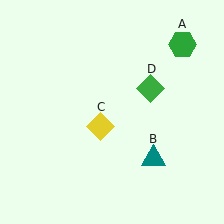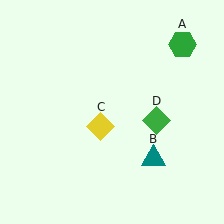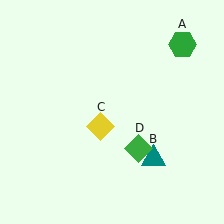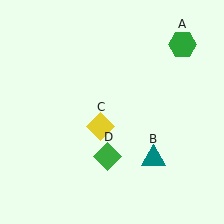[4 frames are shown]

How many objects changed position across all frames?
1 object changed position: green diamond (object D).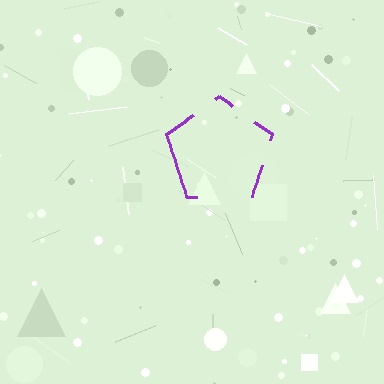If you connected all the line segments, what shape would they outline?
They would outline a pentagon.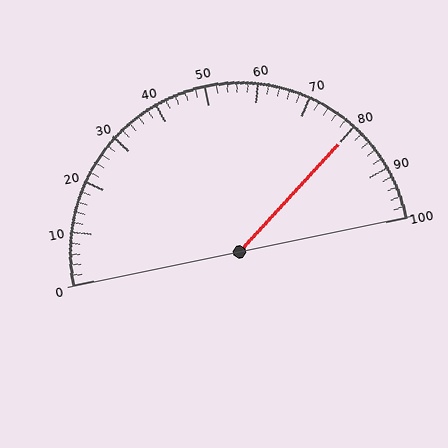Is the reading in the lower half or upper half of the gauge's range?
The reading is in the upper half of the range (0 to 100).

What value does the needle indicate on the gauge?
The needle indicates approximately 80.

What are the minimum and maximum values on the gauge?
The gauge ranges from 0 to 100.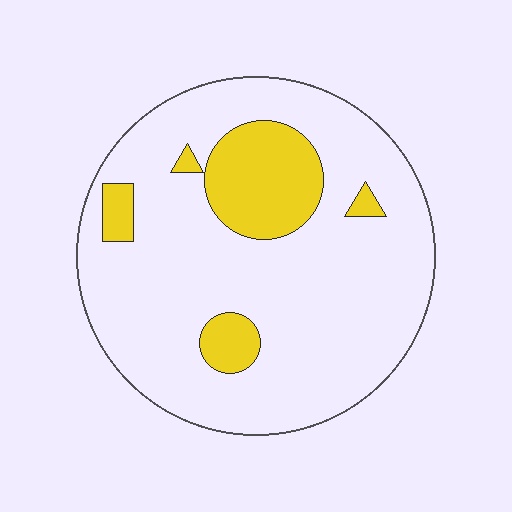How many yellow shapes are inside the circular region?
5.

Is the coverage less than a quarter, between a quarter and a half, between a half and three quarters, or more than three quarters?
Less than a quarter.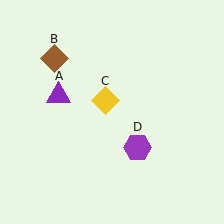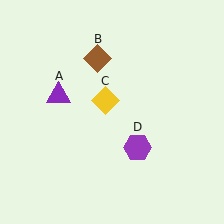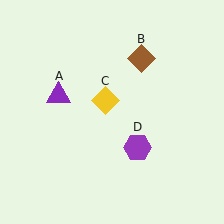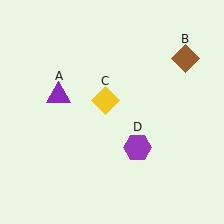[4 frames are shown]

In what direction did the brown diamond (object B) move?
The brown diamond (object B) moved right.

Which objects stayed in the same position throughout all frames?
Purple triangle (object A) and yellow diamond (object C) and purple hexagon (object D) remained stationary.